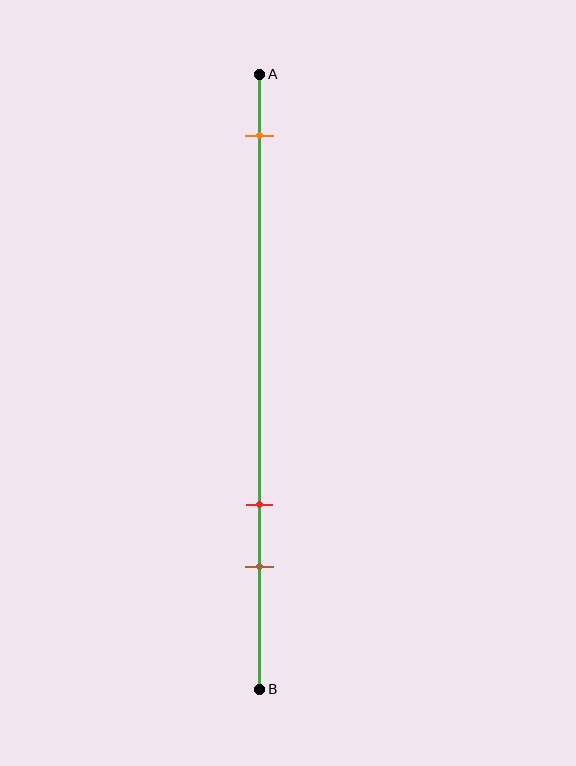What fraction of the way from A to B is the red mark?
The red mark is approximately 70% (0.7) of the way from A to B.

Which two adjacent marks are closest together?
The red and brown marks are the closest adjacent pair.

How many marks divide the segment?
There are 3 marks dividing the segment.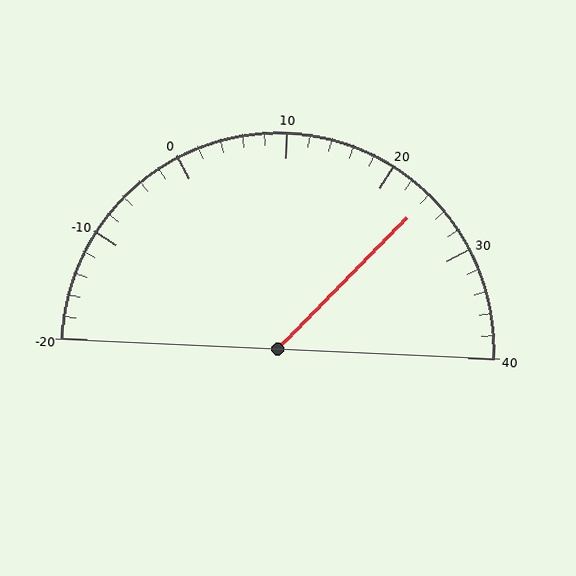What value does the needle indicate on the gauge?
The needle indicates approximately 24.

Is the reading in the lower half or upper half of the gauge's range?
The reading is in the upper half of the range (-20 to 40).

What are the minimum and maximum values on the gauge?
The gauge ranges from -20 to 40.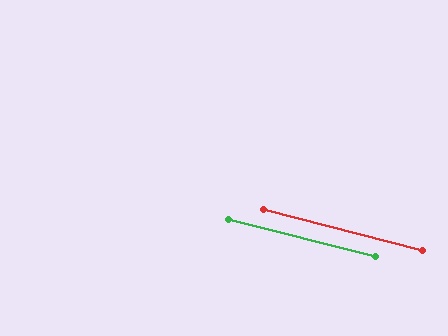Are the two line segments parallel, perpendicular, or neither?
Parallel — their directions differ by only 0.1°.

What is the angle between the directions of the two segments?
Approximately 0 degrees.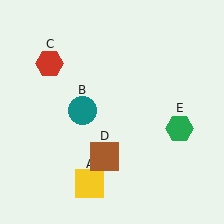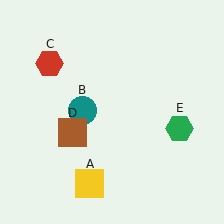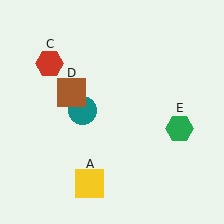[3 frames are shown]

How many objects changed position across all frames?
1 object changed position: brown square (object D).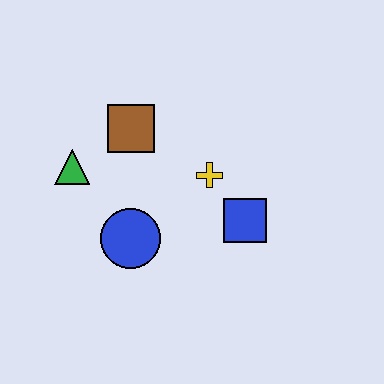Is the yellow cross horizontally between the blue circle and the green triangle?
No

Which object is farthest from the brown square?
The blue square is farthest from the brown square.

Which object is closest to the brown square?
The green triangle is closest to the brown square.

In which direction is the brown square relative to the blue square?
The brown square is to the left of the blue square.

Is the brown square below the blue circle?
No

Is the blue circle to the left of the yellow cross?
Yes